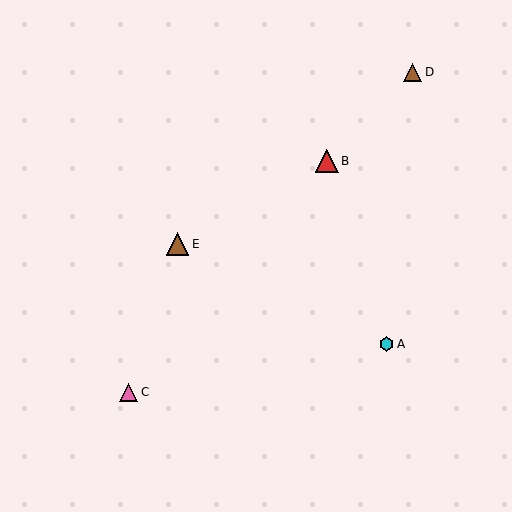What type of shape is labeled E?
Shape E is a brown triangle.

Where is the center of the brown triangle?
The center of the brown triangle is at (413, 72).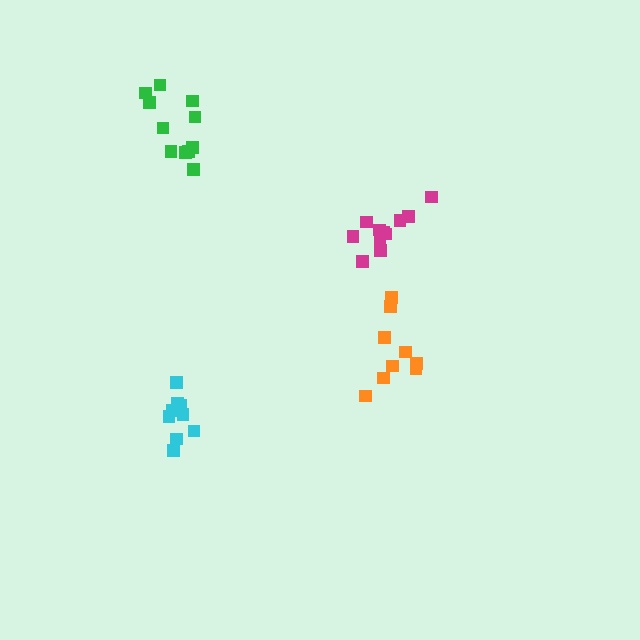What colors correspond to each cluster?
The clusters are colored: cyan, orange, green, magenta.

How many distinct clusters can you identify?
There are 4 distinct clusters.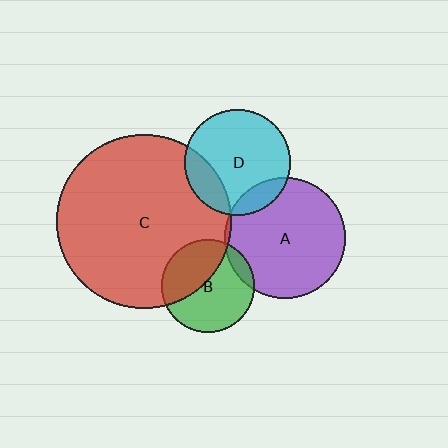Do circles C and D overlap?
Yes.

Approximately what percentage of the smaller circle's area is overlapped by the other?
Approximately 20%.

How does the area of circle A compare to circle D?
Approximately 1.3 times.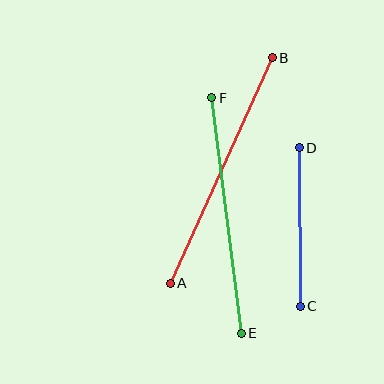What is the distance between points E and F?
The distance is approximately 237 pixels.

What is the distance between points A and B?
The distance is approximately 248 pixels.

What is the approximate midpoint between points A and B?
The midpoint is at approximately (221, 171) pixels.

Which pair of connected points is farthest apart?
Points A and B are farthest apart.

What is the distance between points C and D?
The distance is approximately 158 pixels.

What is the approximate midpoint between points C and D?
The midpoint is at approximately (300, 227) pixels.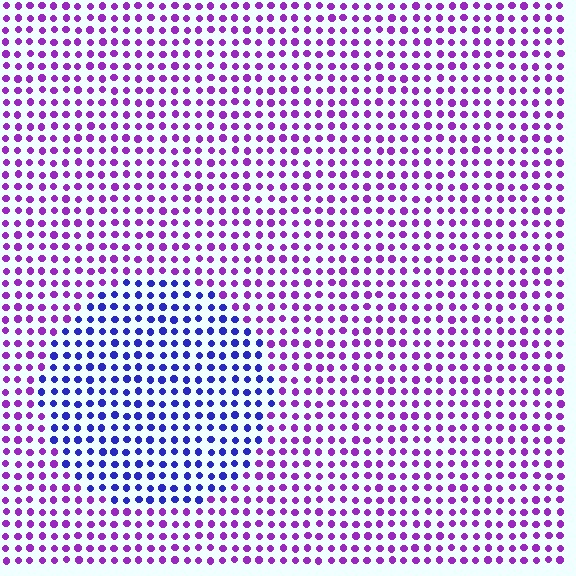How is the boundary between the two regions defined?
The boundary is defined purely by a slight shift in hue (about 46 degrees). Spacing, size, and orientation are identical on both sides.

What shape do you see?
I see a circle.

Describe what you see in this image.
The image is filled with small purple elements in a uniform arrangement. A circle-shaped region is visible where the elements are tinted to a slightly different hue, forming a subtle color boundary.